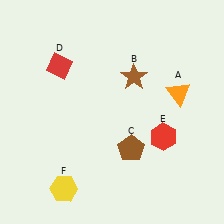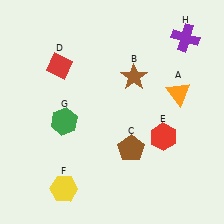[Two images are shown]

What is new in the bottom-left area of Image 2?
A green hexagon (G) was added in the bottom-left area of Image 2.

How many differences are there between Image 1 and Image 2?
There are 2 differences between the two images.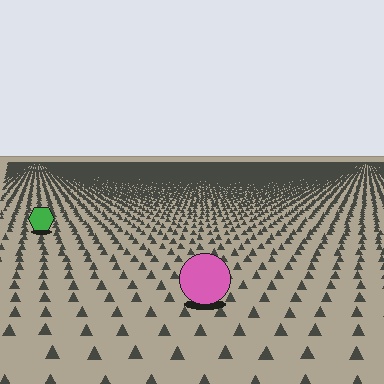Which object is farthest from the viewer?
The green hexagon is farthest from the viewer. It appears smaller and the ground texture around it is denser.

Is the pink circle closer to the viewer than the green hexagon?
Yes. The pink circle is closer — you can tell from the texture gradient: the ground texture is coarser near it.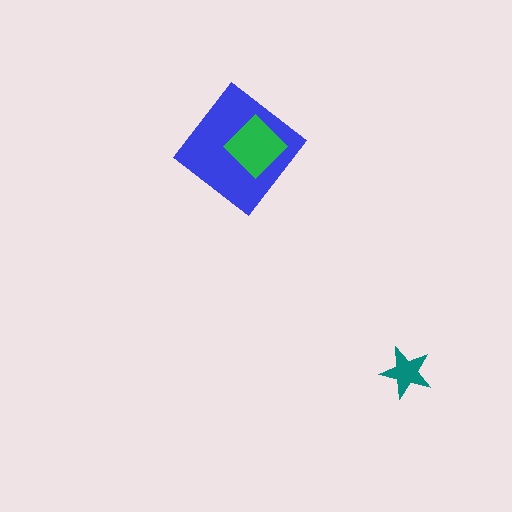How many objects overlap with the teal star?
0 objects overlap with the teal star.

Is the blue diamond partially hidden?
Yes, it is partially covered by another shape.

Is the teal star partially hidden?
No, no other shape covers it.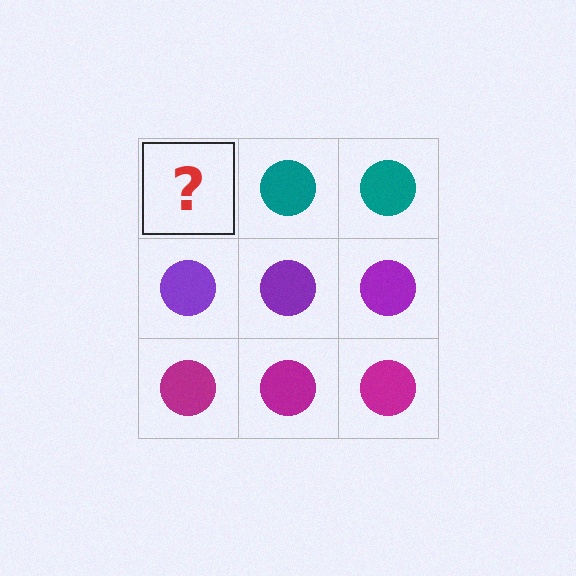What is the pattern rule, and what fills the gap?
The rule is that each row has a consistent color. The gap should be filled with a teal circle.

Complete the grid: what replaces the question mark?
The question mark should be replaced with a teal circle.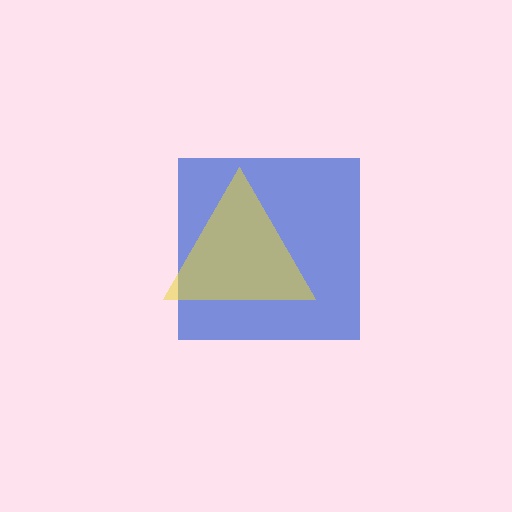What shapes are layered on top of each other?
The layered shapes are: a blue square, a yellow triangle.